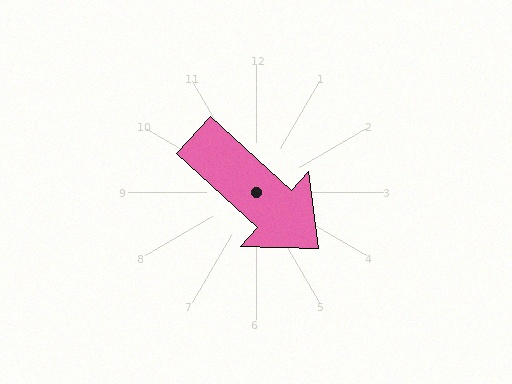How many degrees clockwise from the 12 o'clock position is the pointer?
Approximately 132 degrees.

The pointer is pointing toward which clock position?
Roughly 4 o'clock.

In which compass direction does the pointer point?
Southeast.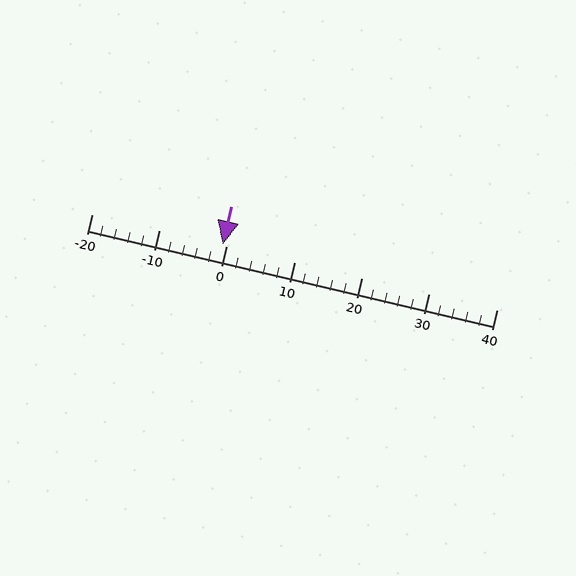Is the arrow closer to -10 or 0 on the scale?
The arrow is closer to 0.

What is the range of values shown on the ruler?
The ruler shows values from -20 to 40.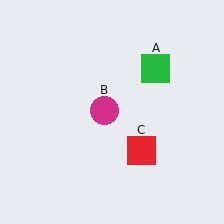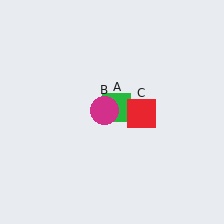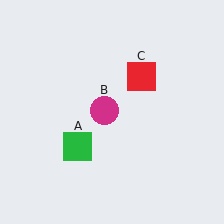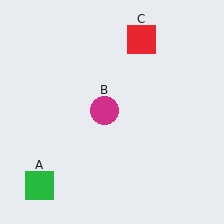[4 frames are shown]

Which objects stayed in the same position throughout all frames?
Magenta circle (object B) remained stationary.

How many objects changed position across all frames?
2 objects changed position: green square (object A), red square (object C).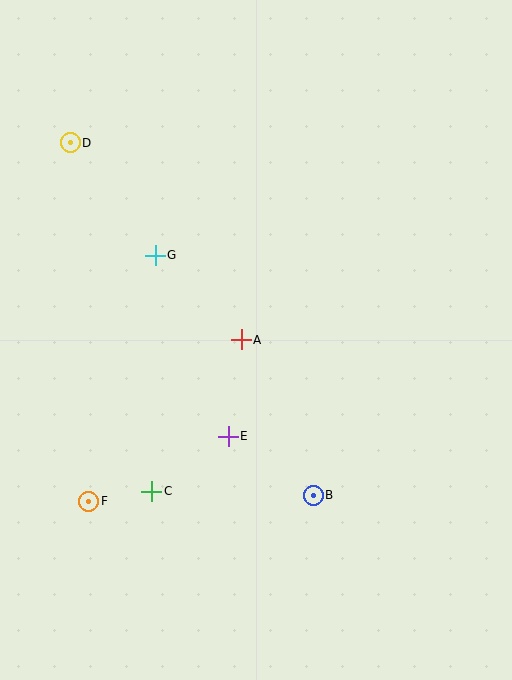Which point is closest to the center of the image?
Point A at (241, 340) is closest to the center.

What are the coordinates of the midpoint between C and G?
The midpoint between C and G is at (154, 373).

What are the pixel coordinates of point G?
Point G is at (155, 255).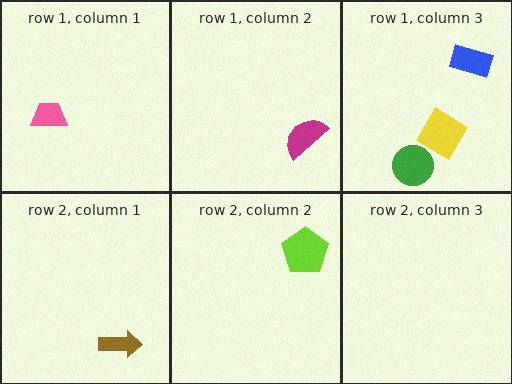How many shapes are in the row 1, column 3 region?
3.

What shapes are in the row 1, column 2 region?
The magenta semicircle.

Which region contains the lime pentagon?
The row 2, column 2 region.